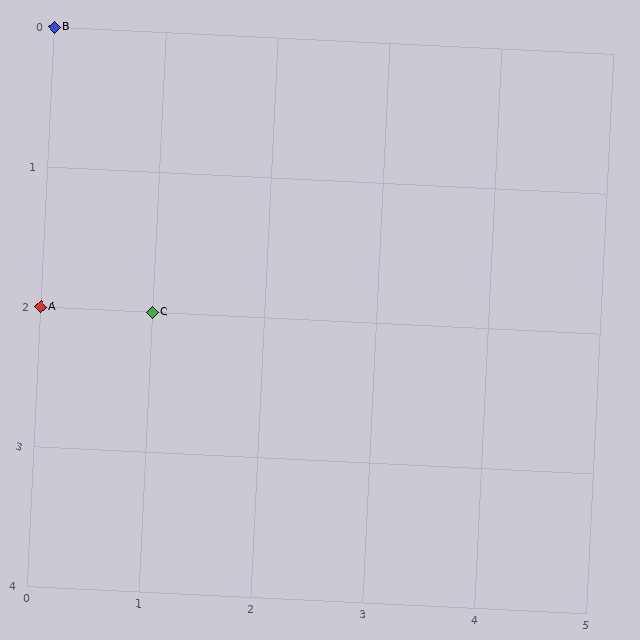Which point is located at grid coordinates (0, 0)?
Point B is at (0, 0).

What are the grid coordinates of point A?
Point A is at grid coordinates (0, 2).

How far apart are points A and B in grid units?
Points A and B are 2 rows apart.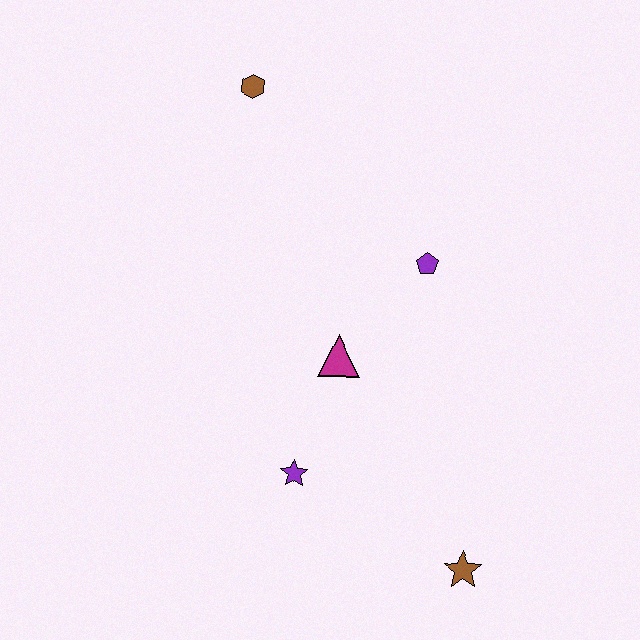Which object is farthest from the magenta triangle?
The brown hexagon is farthest from the magenta triangle.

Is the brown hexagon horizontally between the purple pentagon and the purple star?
No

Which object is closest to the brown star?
The purple star is closest to the brown star.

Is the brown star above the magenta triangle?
No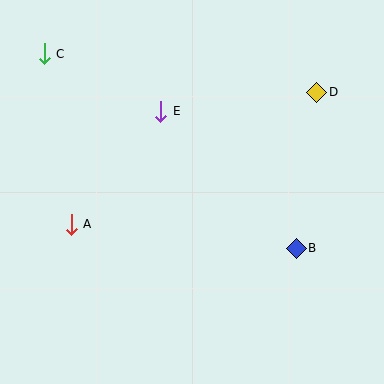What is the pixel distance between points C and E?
The distance between C and E is 130 pixels.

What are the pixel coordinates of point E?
Point E is at (161, 111).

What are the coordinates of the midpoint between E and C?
The midpoint between E and C is at (102, 83).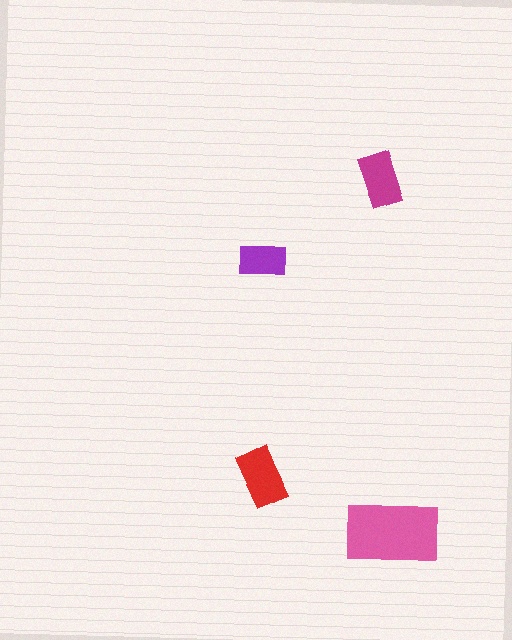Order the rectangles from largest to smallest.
the pink one, the red one, the magenta one, the purple one.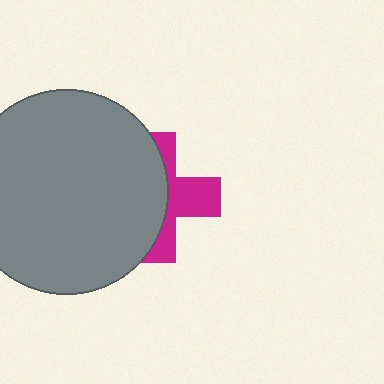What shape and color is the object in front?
The object in front is a gray circle.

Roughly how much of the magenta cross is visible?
A small part of it is visible (roughly 41%).